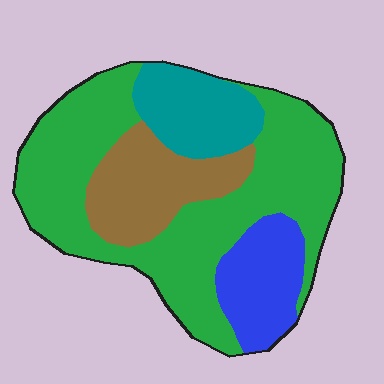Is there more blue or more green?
Green.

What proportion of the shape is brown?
Brown takes up between a sixth and a third of the shape.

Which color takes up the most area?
Green, at roughly 55%.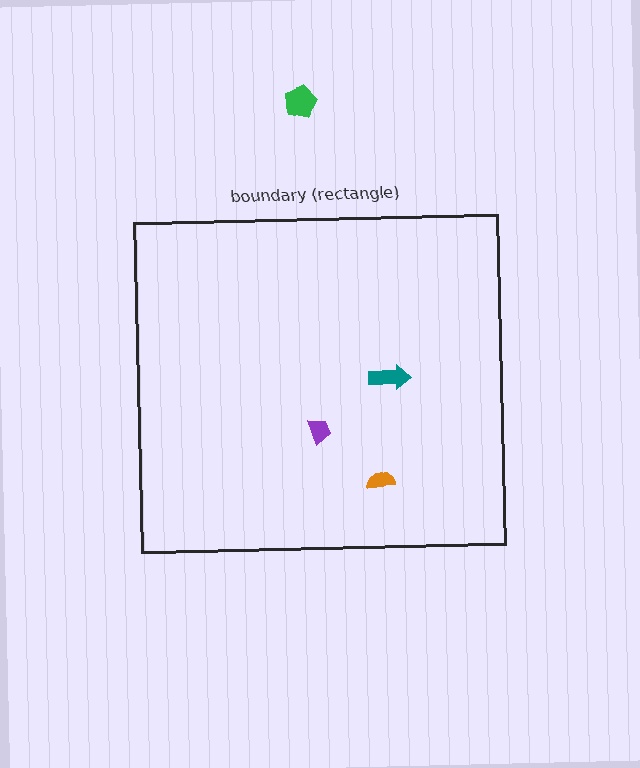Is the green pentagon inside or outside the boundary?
Outside.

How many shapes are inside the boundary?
3 inside, 1 outside.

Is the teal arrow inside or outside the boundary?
Inside.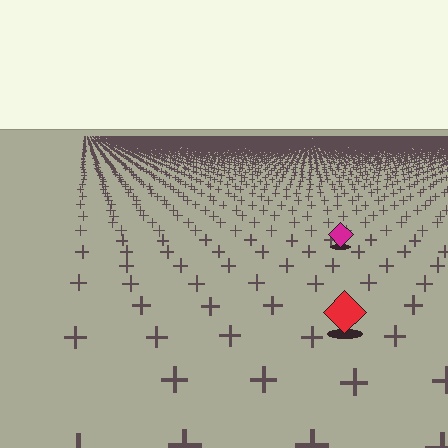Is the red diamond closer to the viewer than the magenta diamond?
Yes. The red diamond is closer — you can tell from the texture gradient: the ground texture is coarser near it.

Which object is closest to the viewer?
The red diamond is closest. The texture marks near it are larger and more spread out.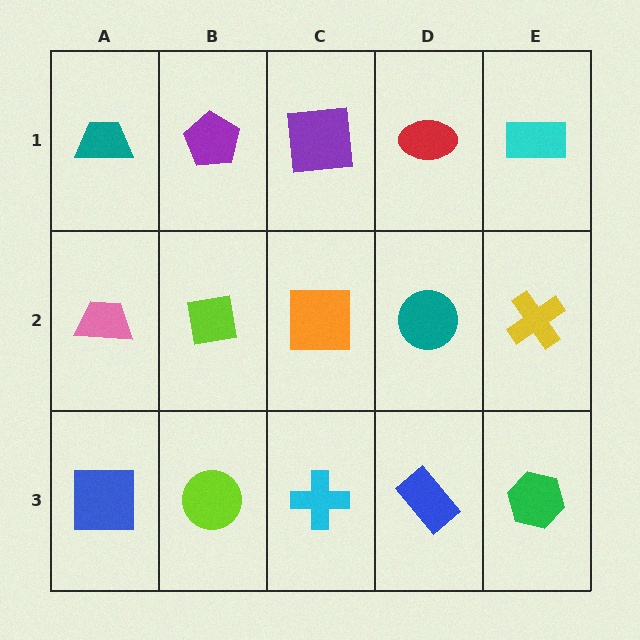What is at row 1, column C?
A purple square.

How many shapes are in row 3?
5 shapes.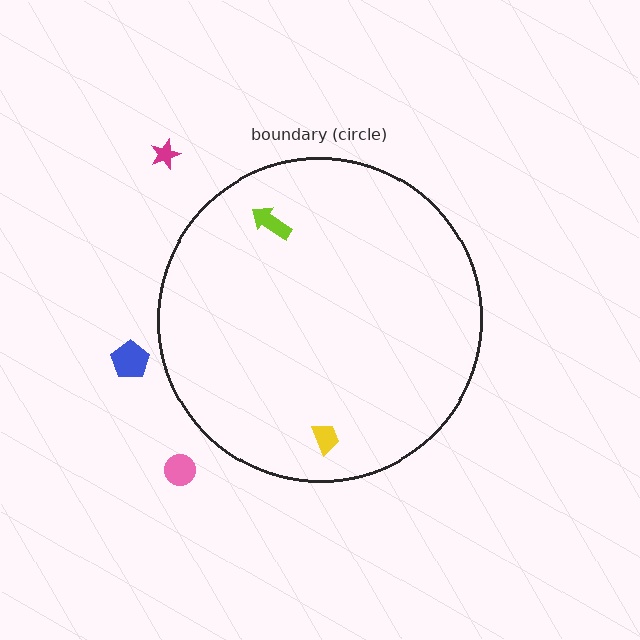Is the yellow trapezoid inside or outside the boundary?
Inside.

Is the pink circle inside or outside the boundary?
Outside.